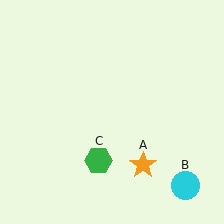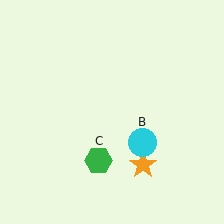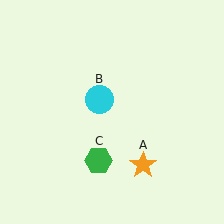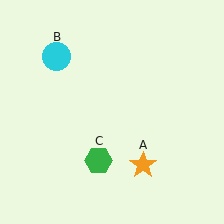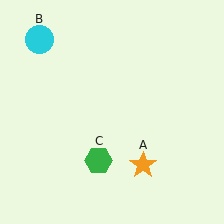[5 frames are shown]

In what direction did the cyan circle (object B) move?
The cyan circle (object B) moved up and to the left.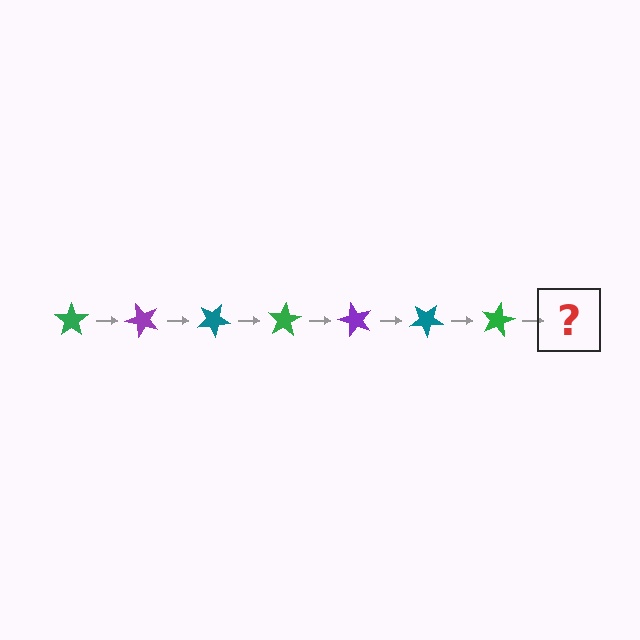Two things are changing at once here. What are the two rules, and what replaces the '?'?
The two rules are that it rotates 50 degrees each step and the color cycles through green, purple, and teal. The '?' should be a purple star, rotated 350 degrees from the start.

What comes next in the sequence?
The next element should be a purple star, rotated 350 degrees from the start.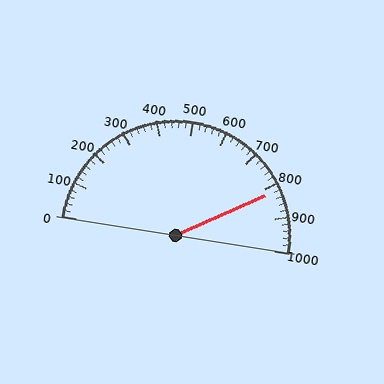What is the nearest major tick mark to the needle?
The nearest major tick mark is 800.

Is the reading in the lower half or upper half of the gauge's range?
The reading is in the upper half of the range (0 to 1000).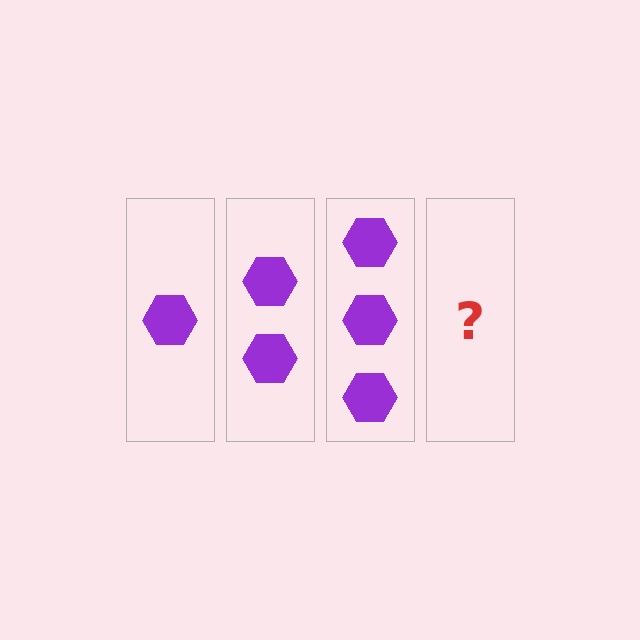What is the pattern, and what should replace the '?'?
The pattern is that each step adds one more hexagon. The '?' should be 4 hexagons.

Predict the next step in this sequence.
The next step is 4 hexagons.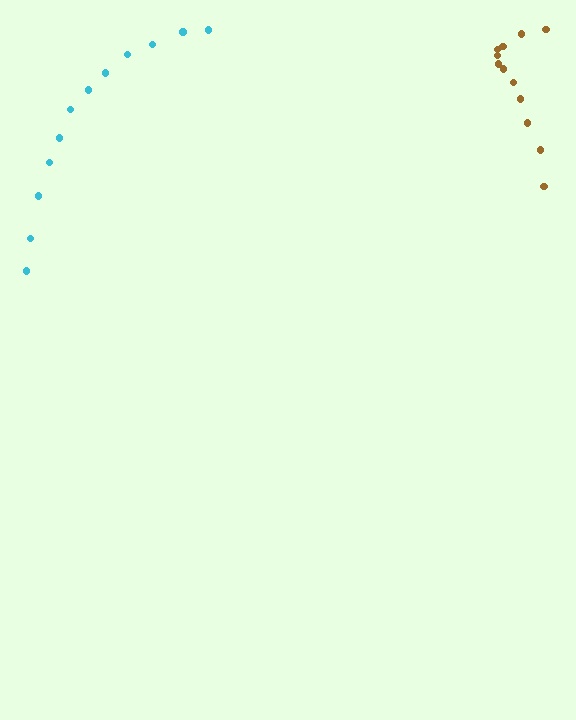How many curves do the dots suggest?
There are 2 distinct paths.